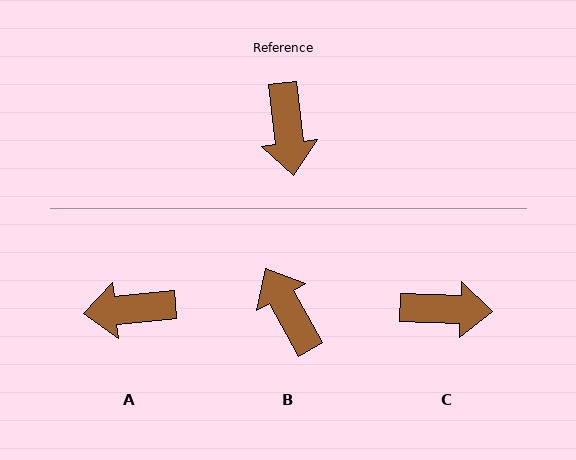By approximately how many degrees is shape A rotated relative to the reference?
Approximately 91 degrees clockwise.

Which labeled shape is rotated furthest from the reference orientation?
B, about 157 degrees away.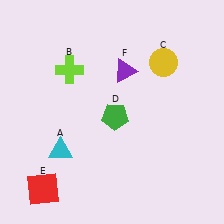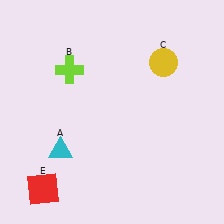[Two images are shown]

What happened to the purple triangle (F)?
The purple triangle (F) was removed in Image 2. It was in the top-right area of Image 1.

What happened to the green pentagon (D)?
The green pentagon (D) was removed in Image 2. It was in the bottom-right area of Image 1.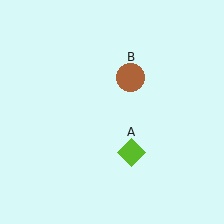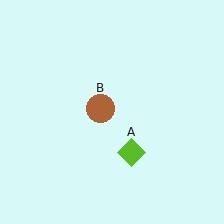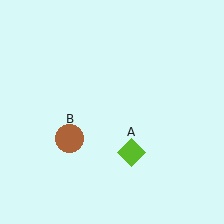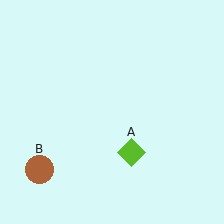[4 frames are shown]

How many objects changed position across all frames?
1 object changed position: brown circle (object B).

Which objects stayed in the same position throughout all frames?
Lime diamond (object A) remained stationary.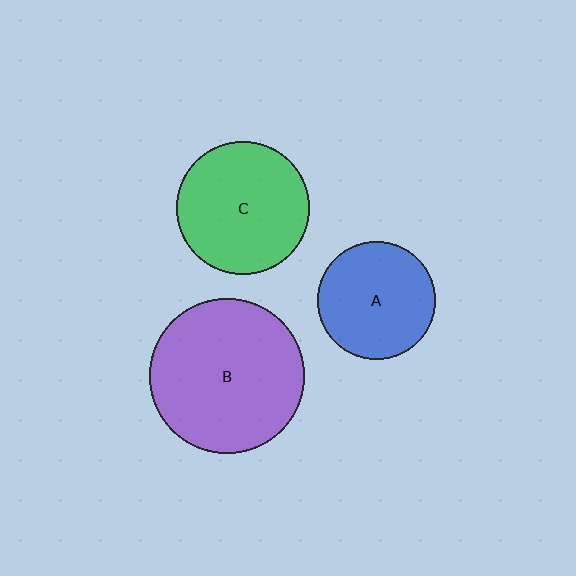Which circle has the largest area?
Circle B (purple).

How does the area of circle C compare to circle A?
Approximately 1.3 times.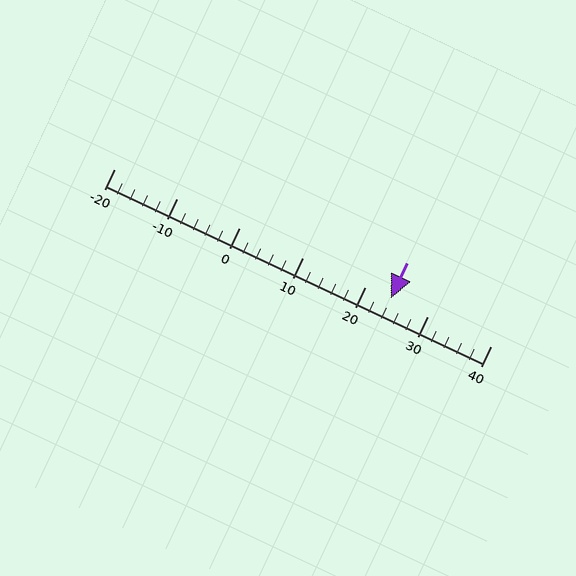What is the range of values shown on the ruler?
The ruler shows values from -20 to 40.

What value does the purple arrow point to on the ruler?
The purple arrow points to approximately 24.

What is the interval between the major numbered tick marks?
The major tick marks are spaced 10 units apart.